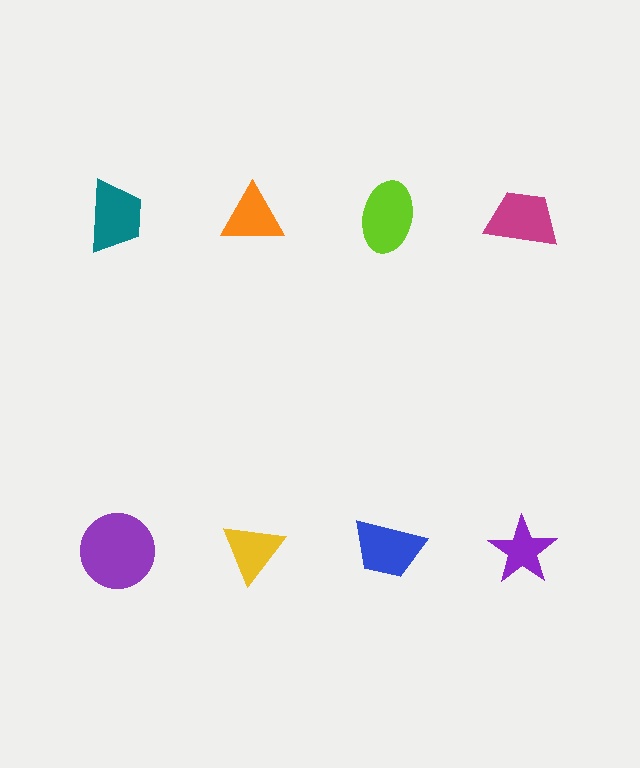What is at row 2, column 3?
A blue trapezoid.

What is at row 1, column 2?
An orange triangle.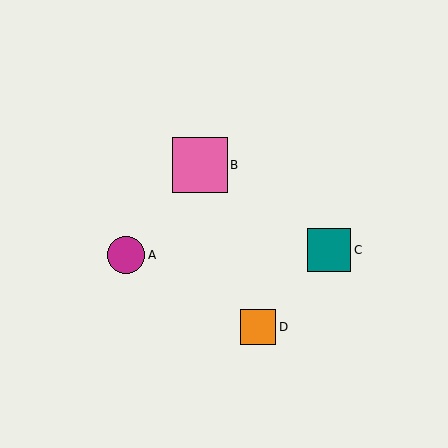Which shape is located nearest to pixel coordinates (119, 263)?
The magenta circle (labeled A) at (126, 255) is nearest to that location.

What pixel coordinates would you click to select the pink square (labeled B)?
Click at (200, 165) to select the pink square B.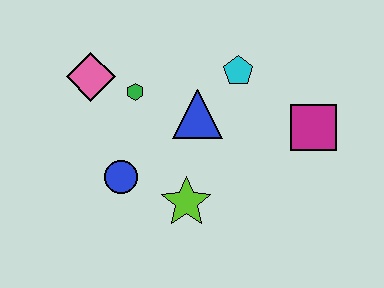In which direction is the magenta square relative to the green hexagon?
The magenta square is to the right of the green hexagon.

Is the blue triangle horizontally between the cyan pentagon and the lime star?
Yes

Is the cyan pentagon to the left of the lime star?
No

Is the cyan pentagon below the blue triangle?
No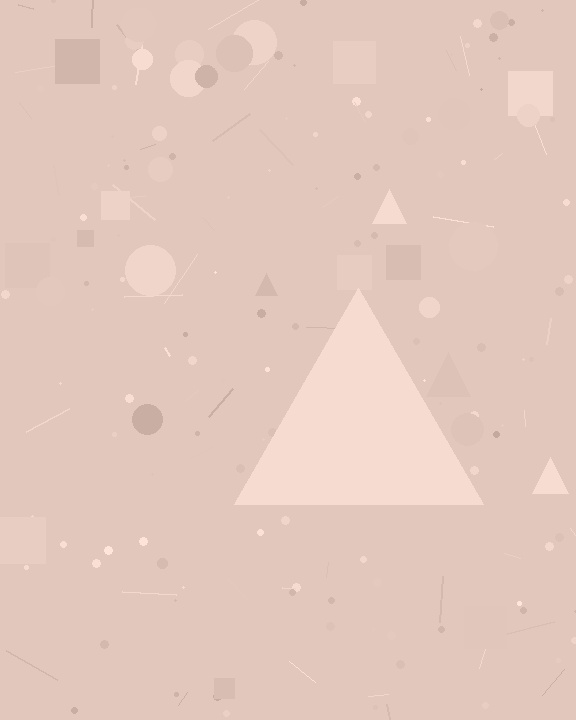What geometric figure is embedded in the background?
A triangle is embedded in the background.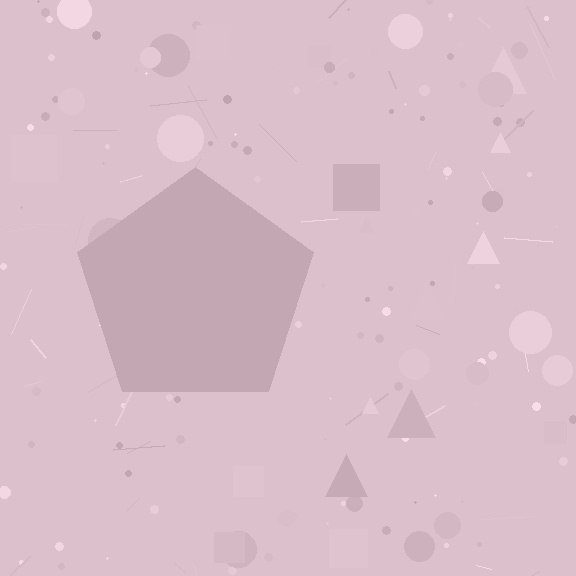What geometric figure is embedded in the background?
A pentagon is embedded in the background.